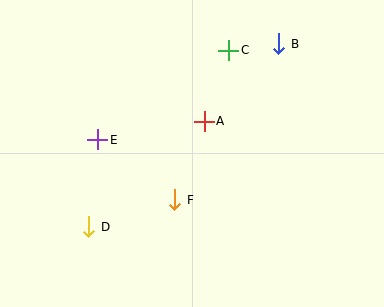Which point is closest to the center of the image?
Point A at (204, 121) is closest to the center.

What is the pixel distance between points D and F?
The distance between D and F is 90 pixels.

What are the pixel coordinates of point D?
Point D is at (89, 227).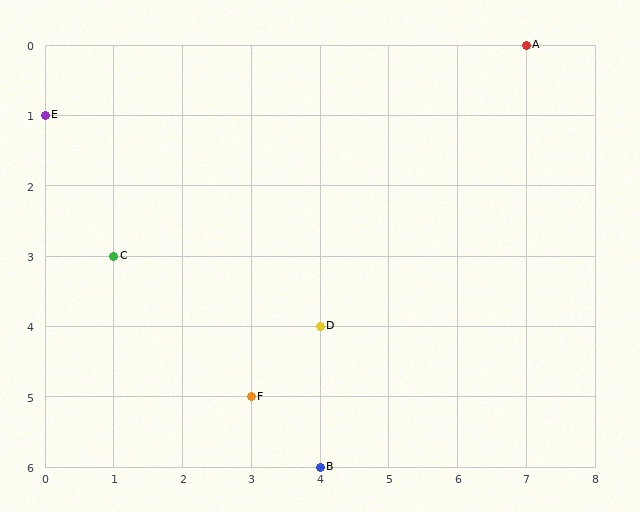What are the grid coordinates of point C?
Point C is at grid coordinates (1, 3).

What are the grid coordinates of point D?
Point D is at grid coordinates (4, 4).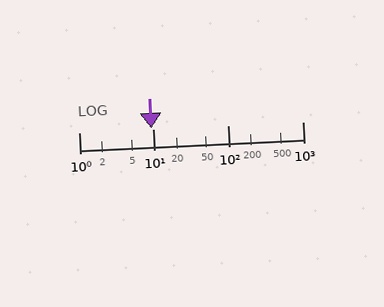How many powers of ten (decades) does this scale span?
The scale spans 3 decades, from 1 to 1000.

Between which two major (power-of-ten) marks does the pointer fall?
The pointer is between 1 and 10.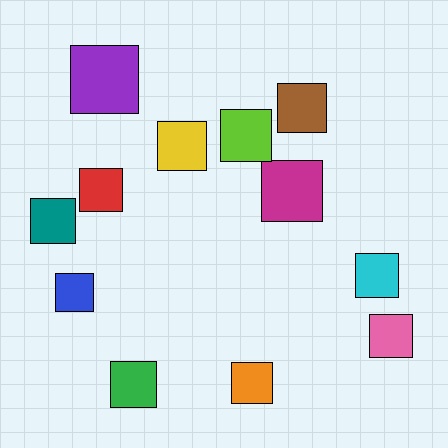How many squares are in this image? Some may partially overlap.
There are 12 squares.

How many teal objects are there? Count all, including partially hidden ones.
There is 1 teal object.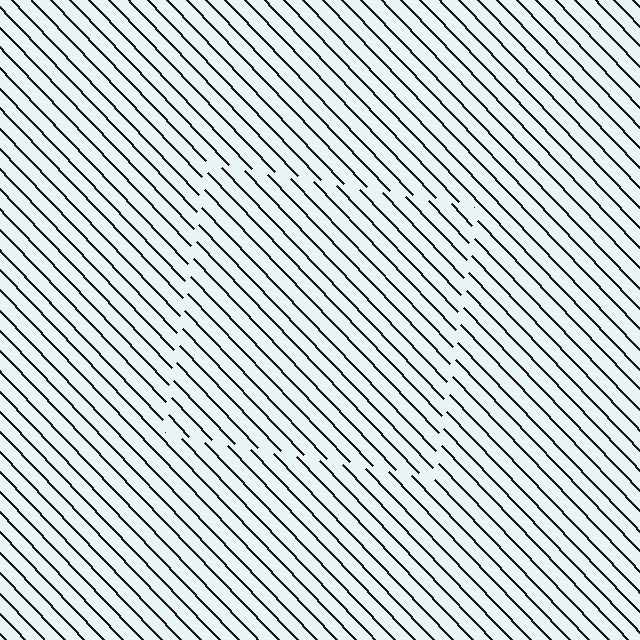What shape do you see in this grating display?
An illusory square. The interior of the shape contains the same grating, shifted by half a period — the contour is defined by the phase discontinuity where line-ends from the inner and outer gratings abut.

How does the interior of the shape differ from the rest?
The interior of the shape contains the same grating, shifted by half a period — the contour is defined by the phase discontinuity where line-ends from the inner and outer gratings abut.